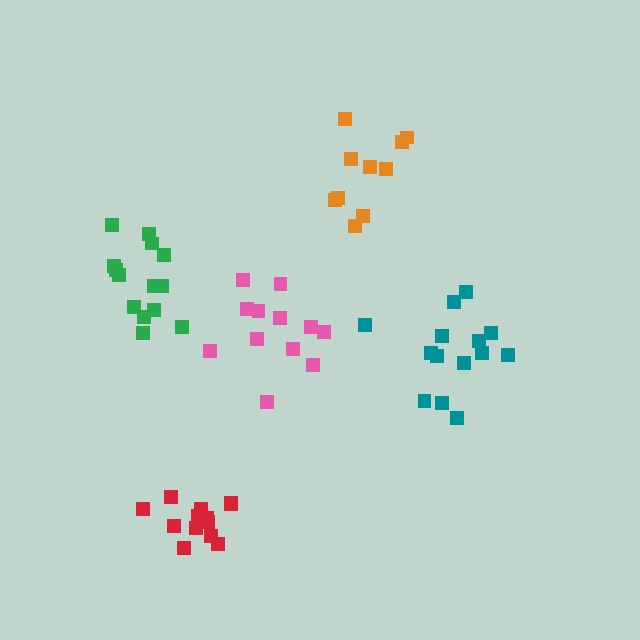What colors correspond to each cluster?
The clusters are colored: pink, green, orange, teal, red.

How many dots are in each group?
Group 1: 12 dots, Group 2: 14 dots, Group 3: 10 dots, Group 4: 14 dots, Group 5: 13 dots (63 total).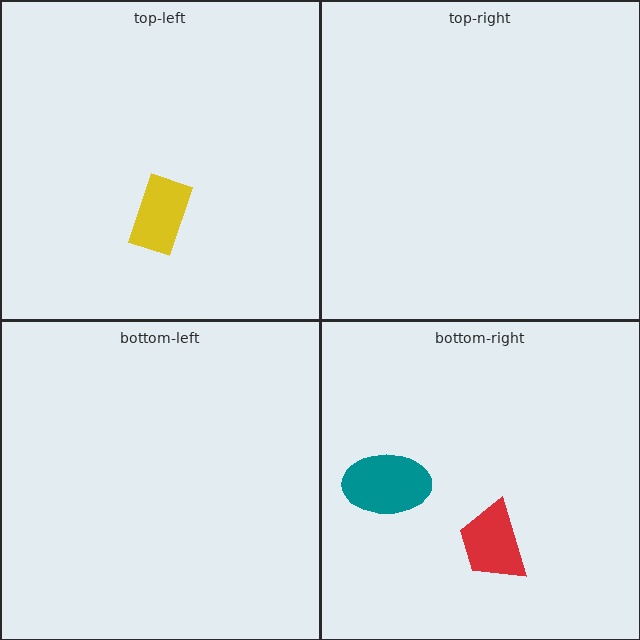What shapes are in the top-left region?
The yellow rectangle.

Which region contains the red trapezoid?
The bottom-right region.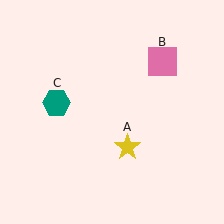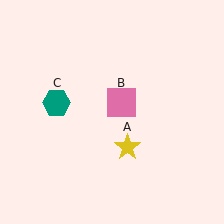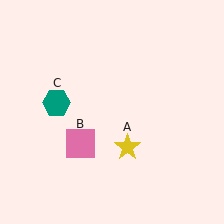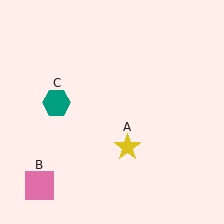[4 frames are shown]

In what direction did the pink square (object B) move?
The pink square (object B) moved down and to the left.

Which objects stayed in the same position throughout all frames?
Yellow star (object A) and teal hexagon (object C) remained stationary.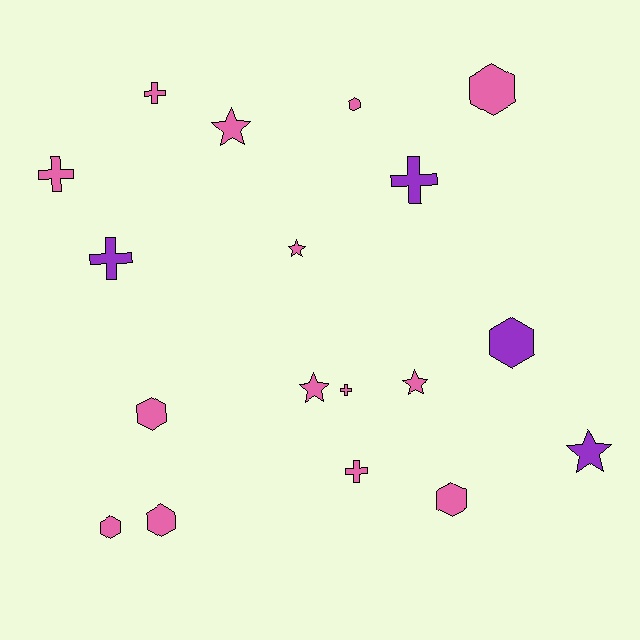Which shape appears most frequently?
Hexagon, with 7 objects.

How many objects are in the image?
There are 18 objects.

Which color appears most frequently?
Pink, with 14 objects.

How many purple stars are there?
There is 1 purple star.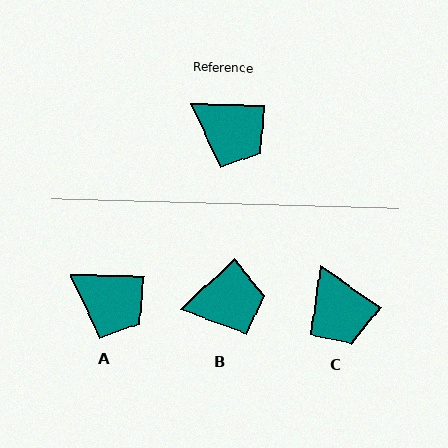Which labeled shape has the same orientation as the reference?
A.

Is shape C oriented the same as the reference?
No, it is off by about 33 degrees.